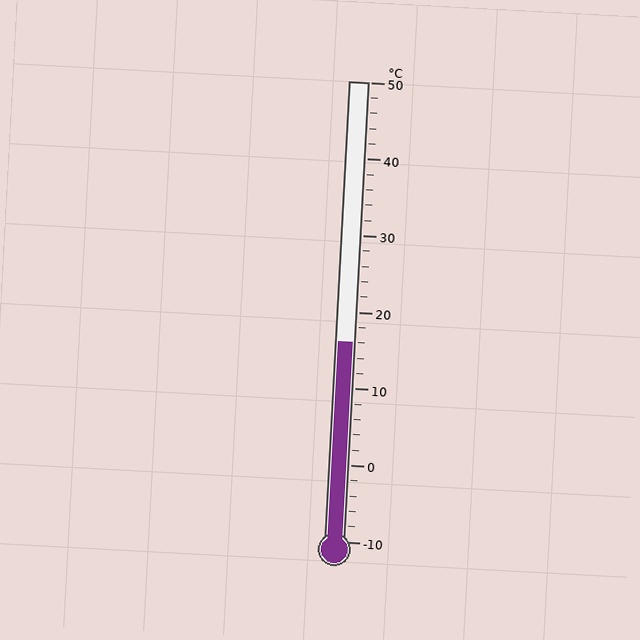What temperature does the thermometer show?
The thermometer shows approximately 16°C.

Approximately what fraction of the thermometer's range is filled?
The thermometer is filled to approximately 45% of its range.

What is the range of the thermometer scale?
The thermometer scale ranges from -10°C to 50°C.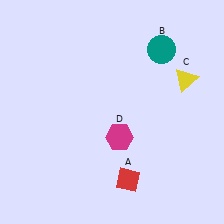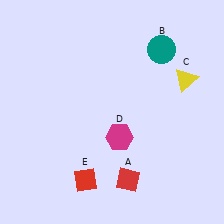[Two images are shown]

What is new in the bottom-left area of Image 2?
A red diamond (E) was added in the bottom-left area of Image 2.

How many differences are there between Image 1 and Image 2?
There is 1 difference between the two images.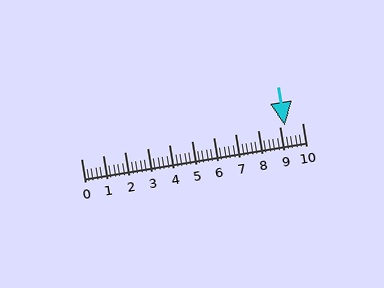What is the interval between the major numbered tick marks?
The major tick marks are spaced 1 units apart.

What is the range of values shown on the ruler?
The ruler shows values from 0 to 10.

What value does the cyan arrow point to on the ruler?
The cyan arrow points to approximately 9.2.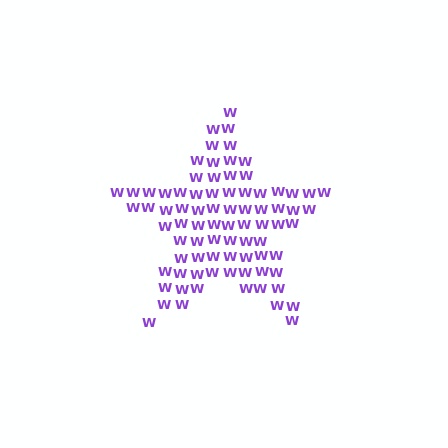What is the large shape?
The large shape is a star.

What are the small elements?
The small elements are letter W's.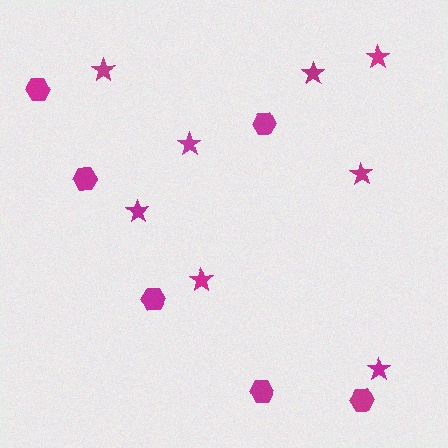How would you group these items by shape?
There are 2 groups: one group of stars (8) and one group of hexagons (6).